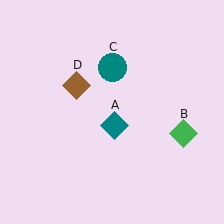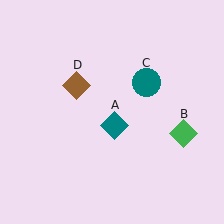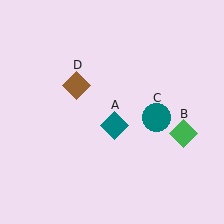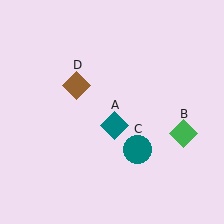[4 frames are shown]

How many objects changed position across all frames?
1 object changed position: teal circle (object C).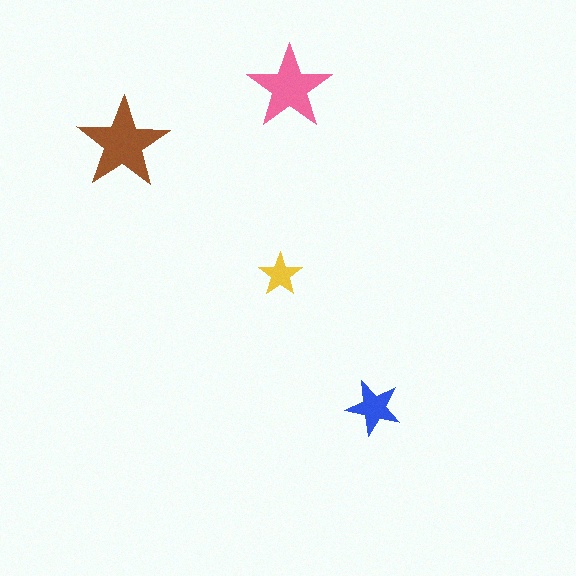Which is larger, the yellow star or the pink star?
The pink one.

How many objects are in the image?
There are 4 objects in the image.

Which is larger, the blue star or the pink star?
The pink one.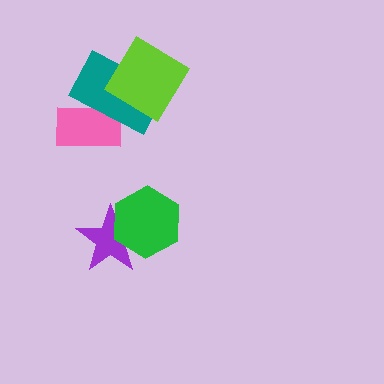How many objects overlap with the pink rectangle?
1 object overlaps with the pink rectangle.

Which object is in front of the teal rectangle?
The lime diamond is in front of the teal rectangle.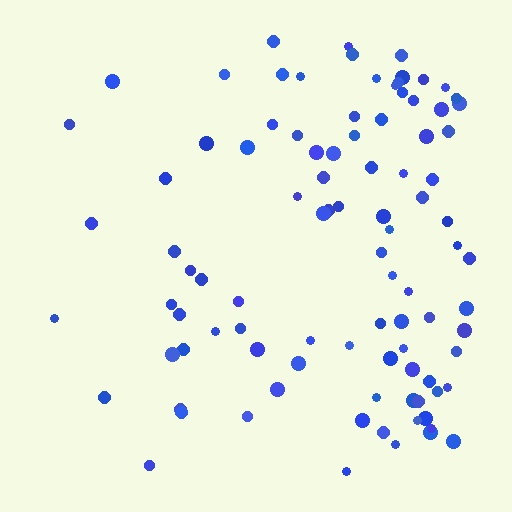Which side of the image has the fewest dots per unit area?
The left.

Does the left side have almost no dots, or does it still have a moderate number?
Still a moderate number, just noticeably fewer than the right.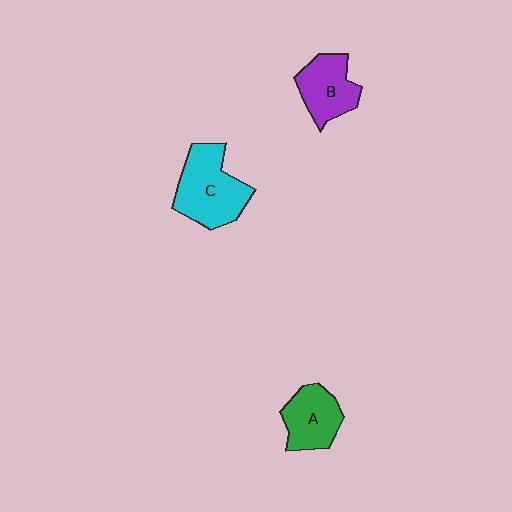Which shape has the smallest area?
Shape A (green).